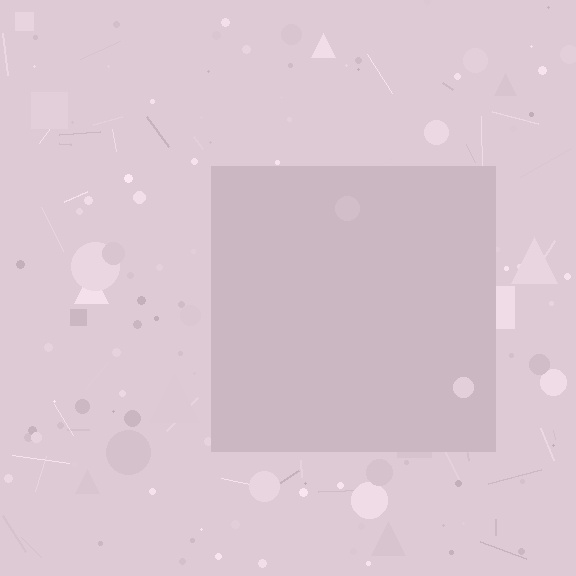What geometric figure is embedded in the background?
A square is embedded in the background.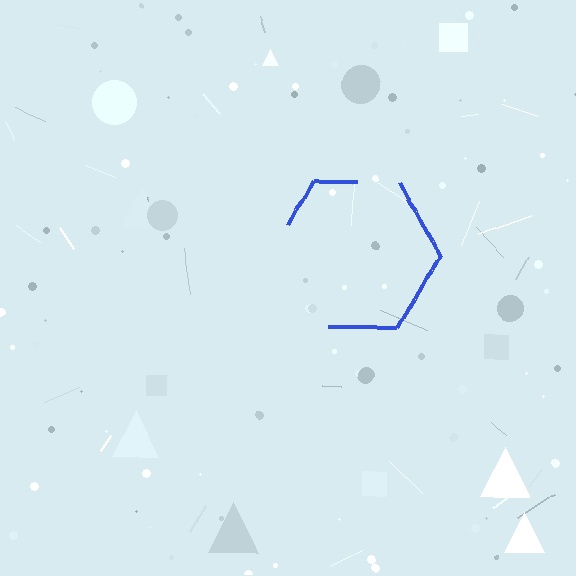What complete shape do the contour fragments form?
The contour fragments form a hexagon.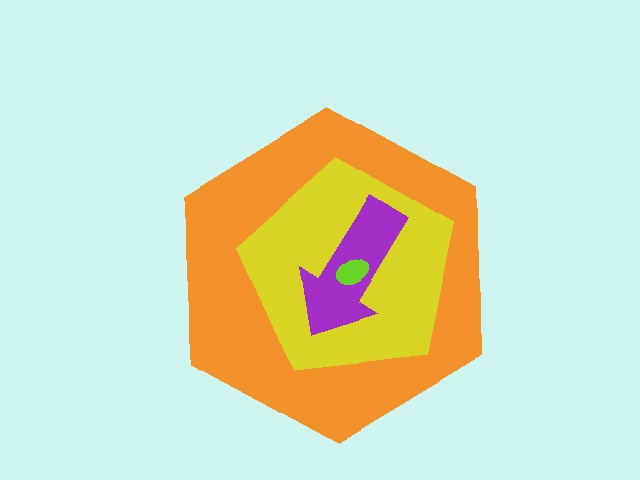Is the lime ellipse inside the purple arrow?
Yes.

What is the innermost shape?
The lime ellipse.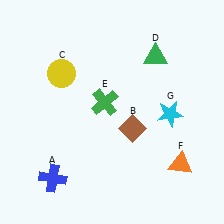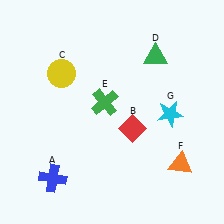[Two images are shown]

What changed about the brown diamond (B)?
In Image 1, B is brown. In Image 2, it changed to red.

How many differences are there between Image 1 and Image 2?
There is 1 difference between the two images.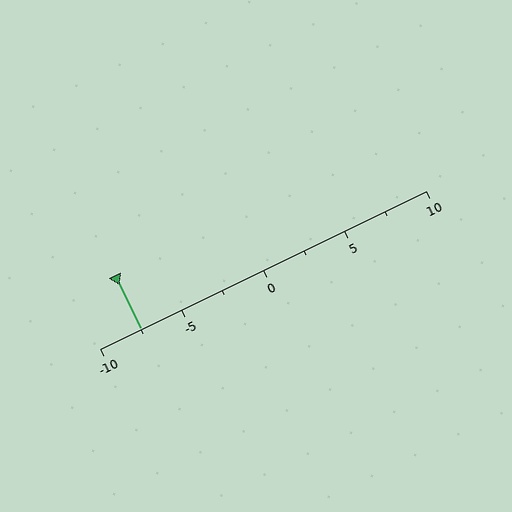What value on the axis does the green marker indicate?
The marker indicates approximately -7.5.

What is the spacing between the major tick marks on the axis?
The major ticks are spaced 5 apart.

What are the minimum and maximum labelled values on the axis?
The axis runs from -10 to 10.